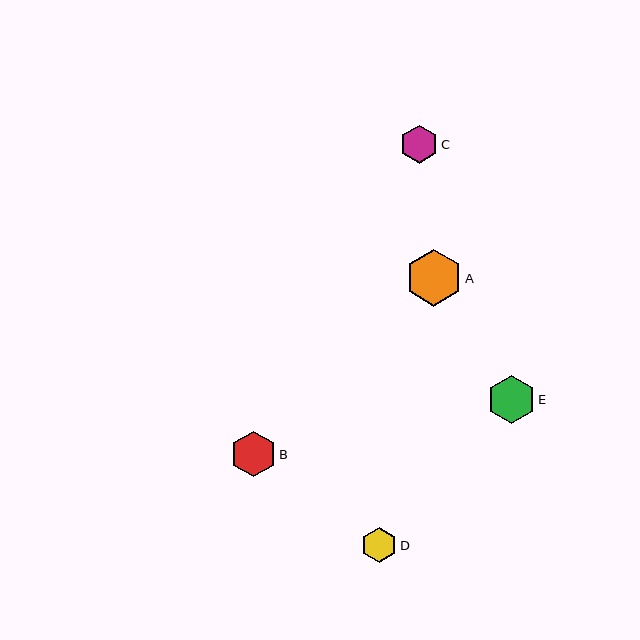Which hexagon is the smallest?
Hexagon D is the smallest with a size of approximately 35 pixels.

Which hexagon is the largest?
Hexagon A is the largest with a size of approximately 56 pixels.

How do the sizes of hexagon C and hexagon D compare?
Hexagon C and hexagon D are approximately the same size.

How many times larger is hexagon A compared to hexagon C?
Hexagon A is approximately 1.5 times the size of hexagon C.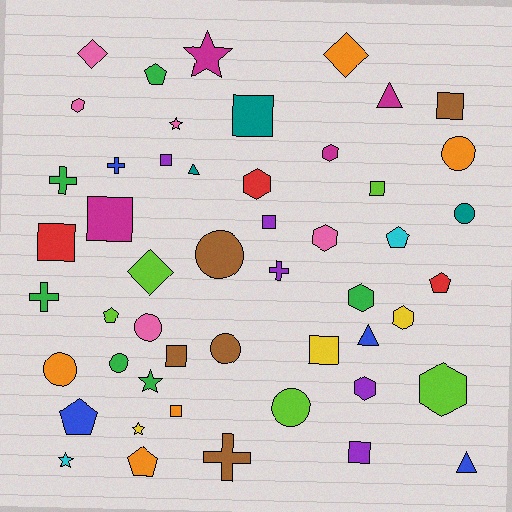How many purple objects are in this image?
There are 5 purple objects.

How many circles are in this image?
There are 8 circles.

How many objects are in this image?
There are 50 objects.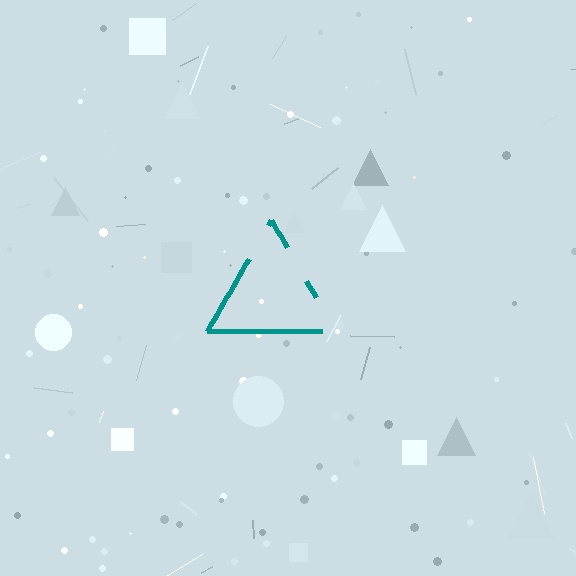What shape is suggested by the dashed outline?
The dashed outline suggests a triangle.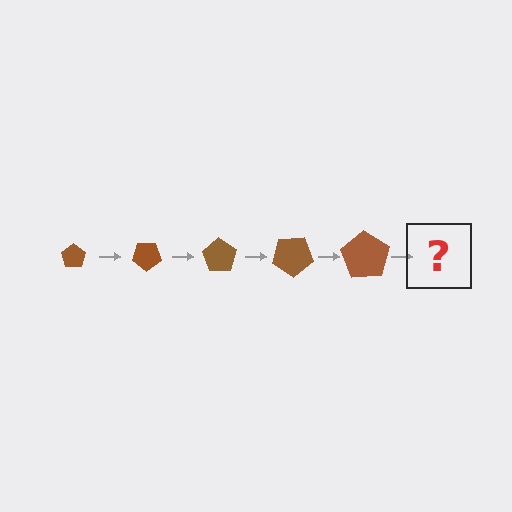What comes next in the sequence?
The next element should be a pentagon, larger than the previous one and rotated 175 degrees from the start.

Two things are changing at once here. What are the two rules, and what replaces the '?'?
The two rules are that the pentagon grows larger each step and it rotates 35 degrees each step. The '?' should be a pentagon, larger than the previous one and rotated 175 degrees from the start.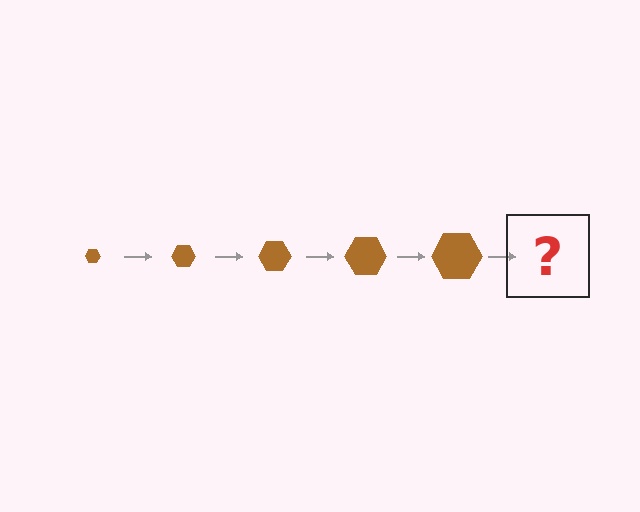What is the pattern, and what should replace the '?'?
The pattern is that the hexagon gets progressively larger each step. The '?' should be a brown hexagon, larger than the previous one.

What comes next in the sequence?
The next element should be a brown hexagon, larger than the previous one.